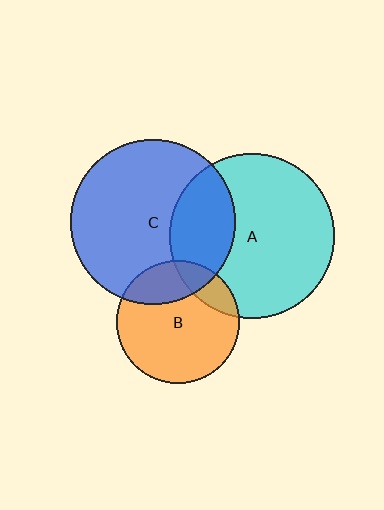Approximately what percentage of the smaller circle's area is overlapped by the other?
Approximately 15%.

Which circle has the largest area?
Circle C (blue).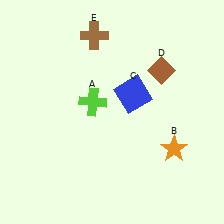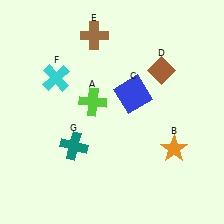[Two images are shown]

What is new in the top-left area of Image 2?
A cyan cross (F) was added in the top-left area of Image 2.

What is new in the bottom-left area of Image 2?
A teal cross (G) was added in the bottom-left area of Image 2.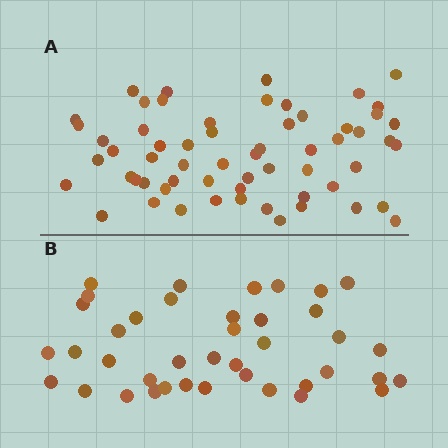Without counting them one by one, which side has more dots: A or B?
Region A (the top region) has more dots.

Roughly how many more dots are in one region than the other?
Region A has approximately 20 more dots than region B.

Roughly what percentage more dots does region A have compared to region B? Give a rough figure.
About 50% more.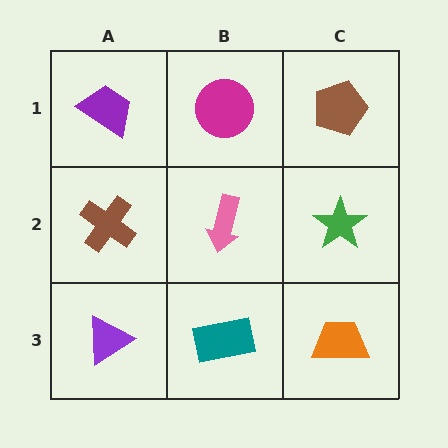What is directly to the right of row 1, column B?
A brown pentagon.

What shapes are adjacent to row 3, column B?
A pink arrow (row 2, column B), a purple triangle (row 3, column A), an orange trapezoid (row 3, column C).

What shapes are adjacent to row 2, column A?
A purple trapezoid (row 1, column A), a purple triangle (row 3, column A), a pink arrow (row 2, column B).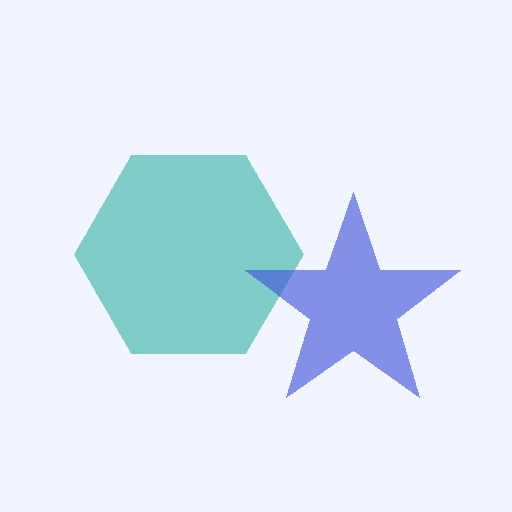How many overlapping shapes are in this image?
There are 2 overlapping shapes in the image.